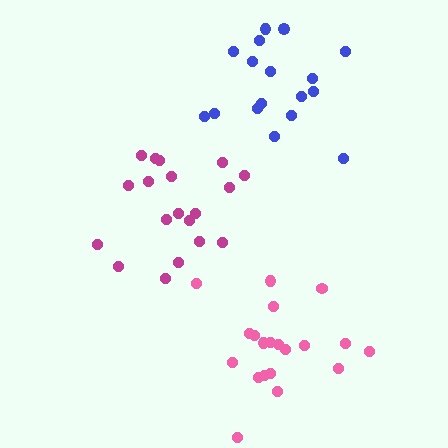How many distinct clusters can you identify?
There are 3 distinct clusters.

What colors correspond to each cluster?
The clusters are colored: pink, blue, magenta.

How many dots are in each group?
Group 1: 20 dots, Group 2: 17 dots, Group 3: 19 dots (56 total).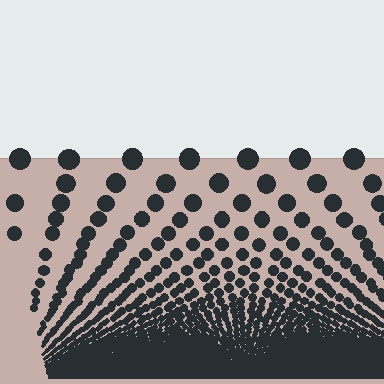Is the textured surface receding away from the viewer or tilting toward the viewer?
The surface appears to tilt toward the viewer. Texture elements get larger and sparser toward the top.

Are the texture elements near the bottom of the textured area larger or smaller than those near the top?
Smaller. The gradient is inverted — elements near the bottom are smaller and denser.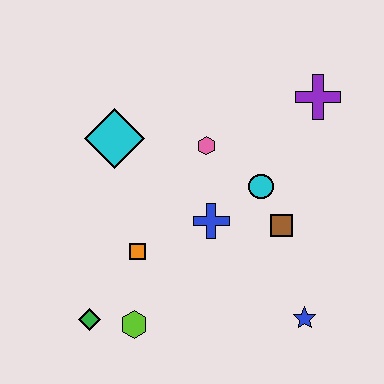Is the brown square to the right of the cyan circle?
Yes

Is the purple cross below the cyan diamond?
No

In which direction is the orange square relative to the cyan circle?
The orange square is to the left of the cyan circle.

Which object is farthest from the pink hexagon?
The green diamond is farthest from the pink hexagon.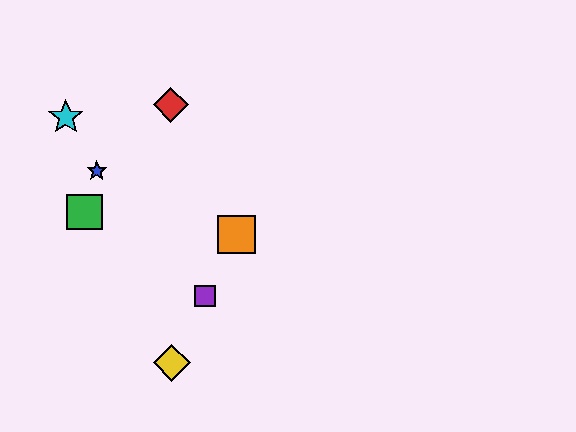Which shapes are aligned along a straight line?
The yellow diamond, the purple square, the orange square are aligned along a straight line.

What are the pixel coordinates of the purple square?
The purple square is at (205, 296).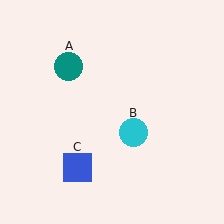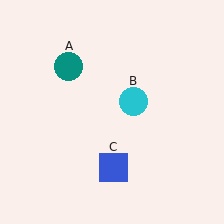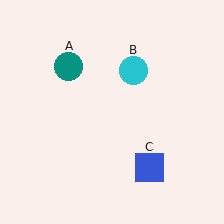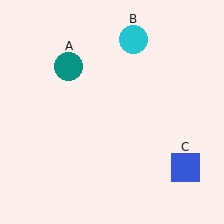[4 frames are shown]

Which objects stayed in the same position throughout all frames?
Teal circle (object A) remained stationary.